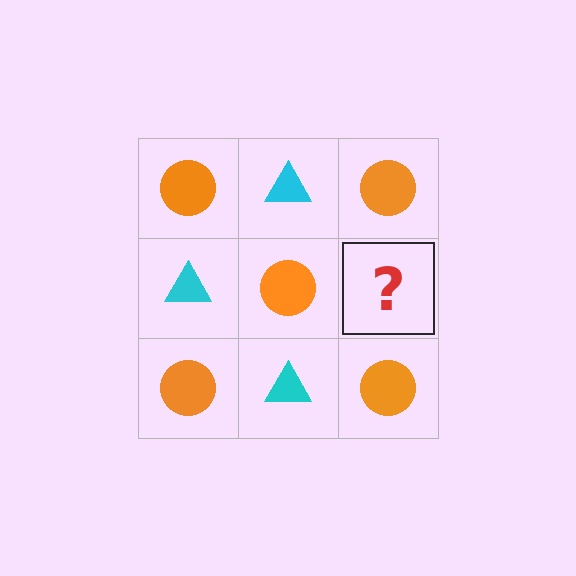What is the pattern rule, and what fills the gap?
The rule is that it alternates orange circle and cyan triangle in a checkerboard pattern. The gap should be filled with a cyan triangle.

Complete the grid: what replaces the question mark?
The question mark should be replaced with a cyan triangle.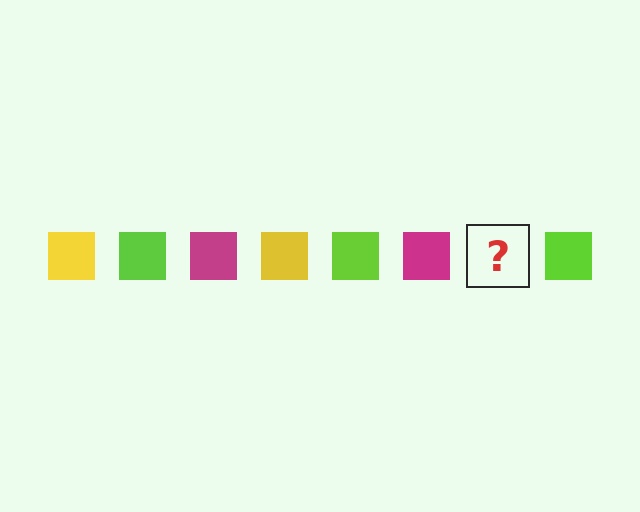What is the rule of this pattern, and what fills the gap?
The rule is that the pattern cycles through yellow, lime, magenta squares. The gap should be filled with a yellow square.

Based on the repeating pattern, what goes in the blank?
The blank should be a yellow square.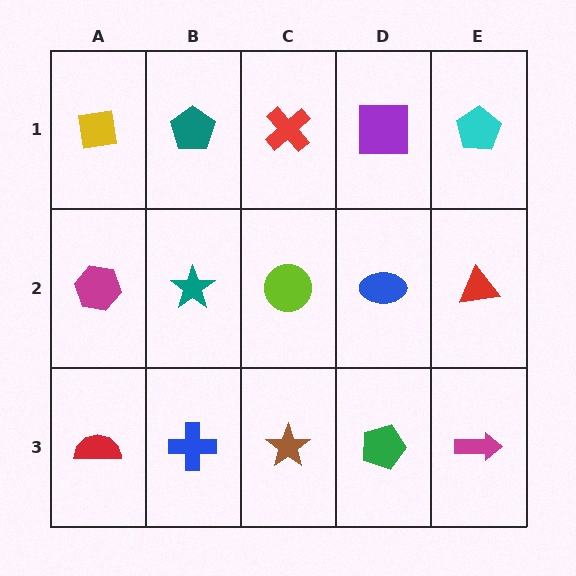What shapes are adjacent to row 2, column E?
A cyan pentagon (row 1, column E), a magenta arrow (row 3, column E), a blue ellipse (row 2, column D).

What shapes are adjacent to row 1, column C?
A lime circle (row 2, column C), a teal pentagon (row 1, column B), a purple square (row 1, column D).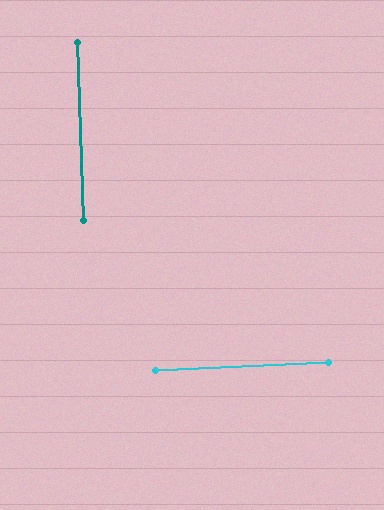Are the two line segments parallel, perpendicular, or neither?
Perpendicular — they meet at approximately 90°.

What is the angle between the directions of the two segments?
Approximately 90 degrees.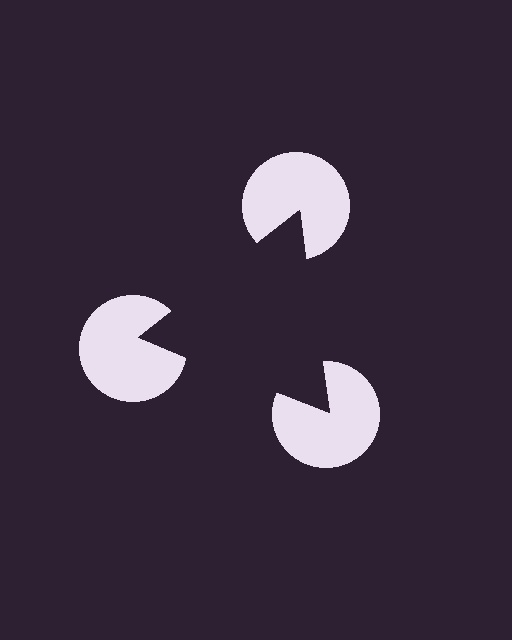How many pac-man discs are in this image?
There are 3 — one at each vertex of the illusory triangle.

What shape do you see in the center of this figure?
An illusory triangle — its edges are inferred from the aligned wedge cuts in the pac-man discs, not physically drawn.